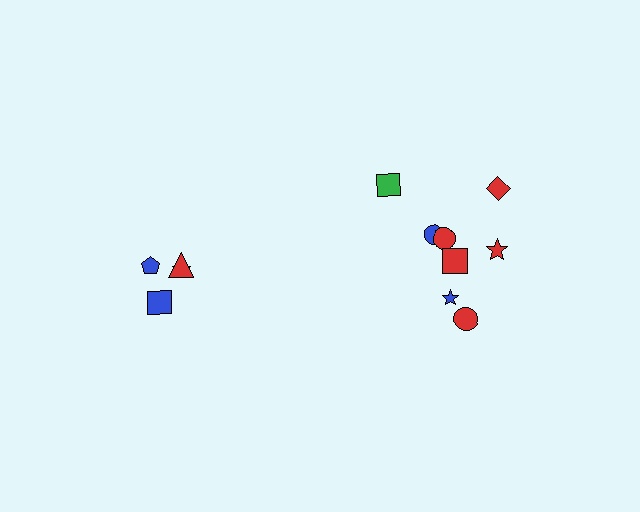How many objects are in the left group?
There are 4 objects.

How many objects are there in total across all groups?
There are 12 objects.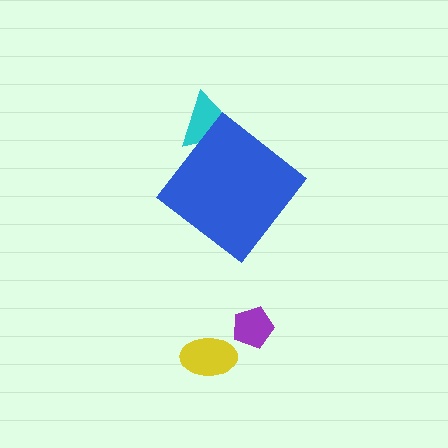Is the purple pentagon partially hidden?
No, the purple pentagon is fully visible.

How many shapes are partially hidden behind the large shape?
1 shape is partially hidden.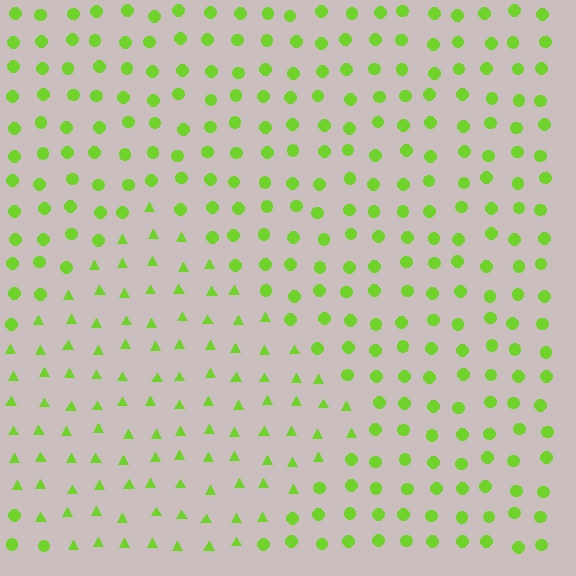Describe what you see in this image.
The image is filled with small lime elements arranged in a uniform grid. A diamond-shaped region contains triangles, while the surrounding area contains circles. The boundary is defined purely by the change in element shape.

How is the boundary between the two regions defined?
The boundary is defined by a change in element shape: triangles inside vs. circles outside. All elements share the same color and spacing.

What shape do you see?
I see a diamond.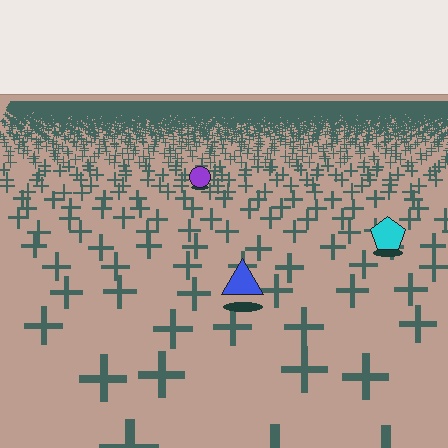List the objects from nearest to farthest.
From nearest to farthest: the blue triangle, the cyan pentagon, the purple circle.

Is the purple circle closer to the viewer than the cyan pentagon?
No. The cyan pentagon is closer — you can tell from the texture gradient: the ground texture is coarser near it.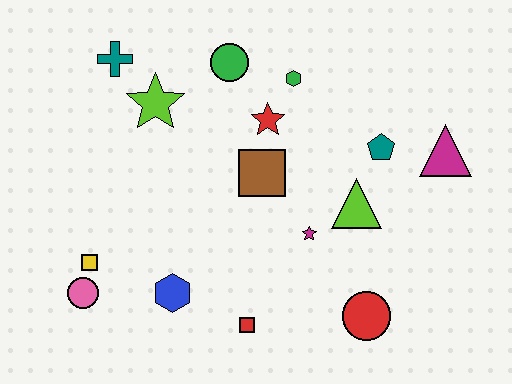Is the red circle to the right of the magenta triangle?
No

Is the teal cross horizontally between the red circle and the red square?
No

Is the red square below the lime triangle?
Yes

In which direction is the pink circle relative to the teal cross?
The pink circle is below the teal cross.